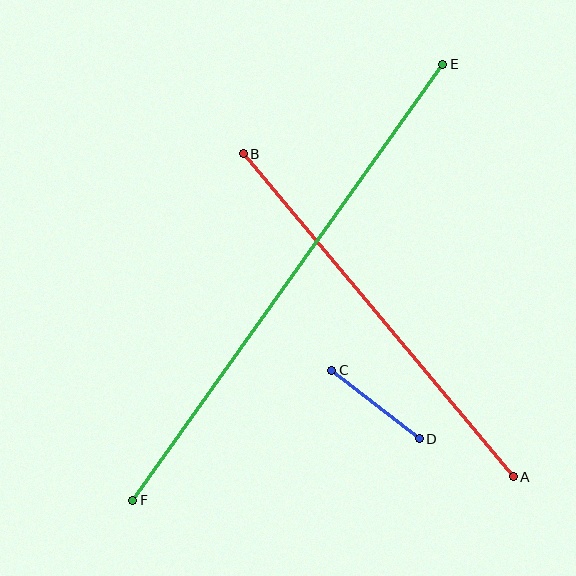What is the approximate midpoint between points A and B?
The midpoint is at approximately (378, 315) pixels.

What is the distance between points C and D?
The distance is approximately 111 pixels.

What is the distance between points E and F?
The distance is approximately 535 pixels.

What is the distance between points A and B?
The distance is approximately 421 pixels.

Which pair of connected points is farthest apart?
Points E and F are farthest apart.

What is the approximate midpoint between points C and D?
The midpoint is at approximately (375, 405) pixels.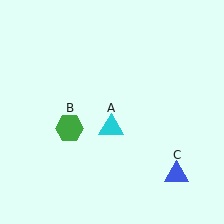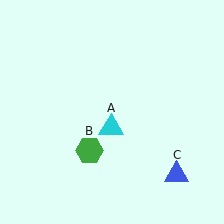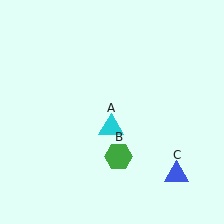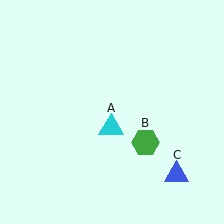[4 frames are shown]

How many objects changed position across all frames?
1 object changed position: green hexagon (object B).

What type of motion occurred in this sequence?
The green hexagon (object B) rotated counterclockwise around the center of the scene.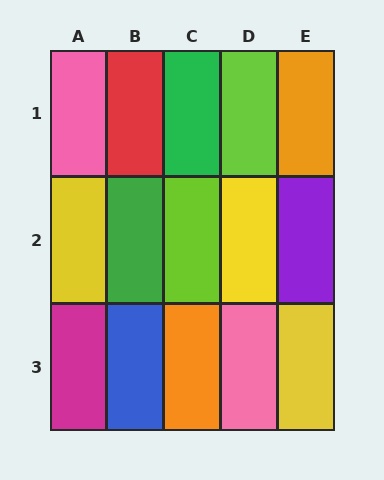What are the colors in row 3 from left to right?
Magenta, blue, orange, pink, yellow.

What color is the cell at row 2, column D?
Yellow.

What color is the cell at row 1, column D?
Lime.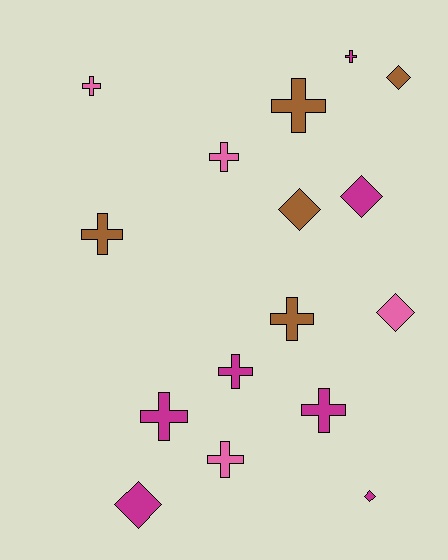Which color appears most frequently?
Magenta, with 7 objects.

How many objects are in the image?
There are 16 objects.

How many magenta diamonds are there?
There are 3 magenta diamonds.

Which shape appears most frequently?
Cross, with 10 objects.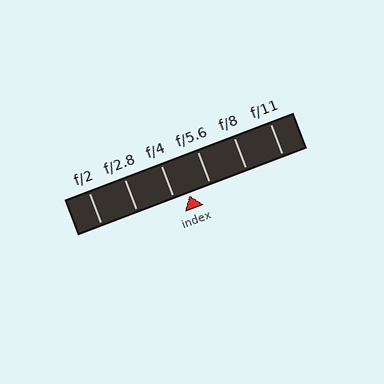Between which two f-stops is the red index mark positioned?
The index mark is between f/4 and f/5.6.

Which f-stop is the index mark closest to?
The index mark is closest to f/4.